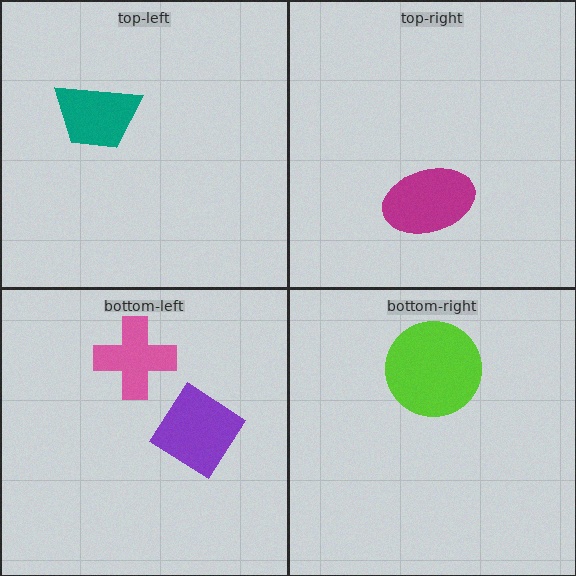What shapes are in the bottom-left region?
The purple diamond, the pink cross.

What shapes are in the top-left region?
The teal trapezoid.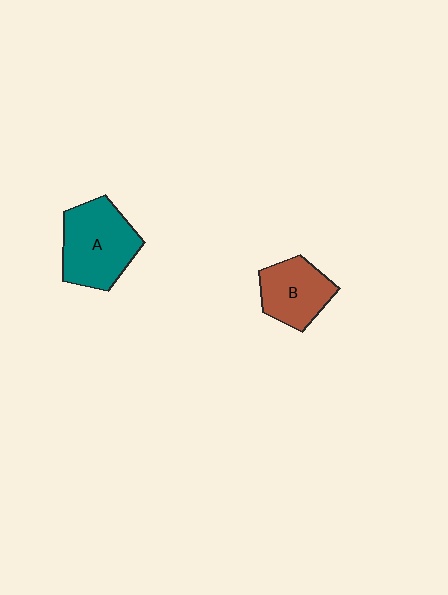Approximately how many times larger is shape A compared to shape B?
Approximately 1.4 times.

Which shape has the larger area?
Shape A (teal).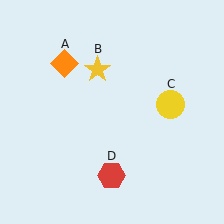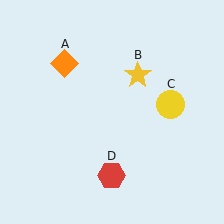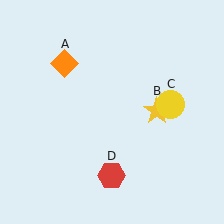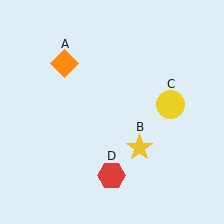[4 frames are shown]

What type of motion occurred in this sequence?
The yellow star (object B) rotated clockwise around the center of the scene.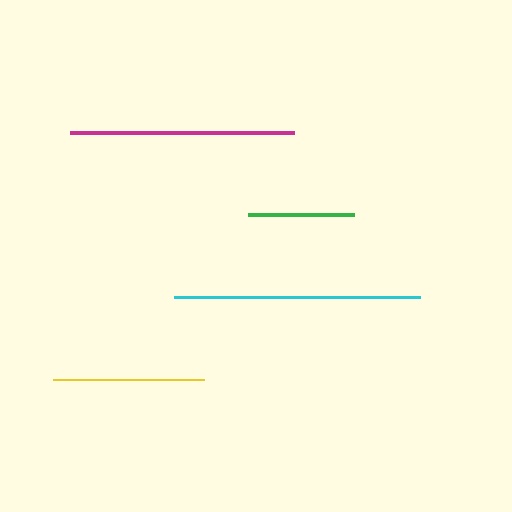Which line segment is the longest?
The cyan line is the longest at approximately 245 pixels.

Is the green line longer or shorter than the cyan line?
The cyan line is longer than the green line.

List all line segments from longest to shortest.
From longest to shortest: cyan, magenta, yellow, green.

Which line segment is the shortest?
The green line is the shortest at approximately 106 pixels.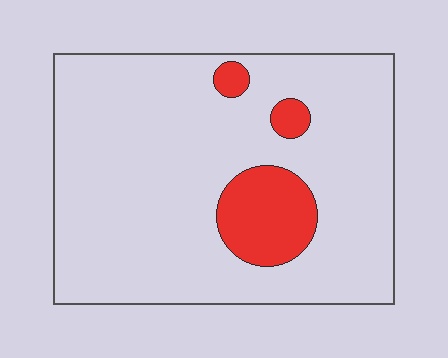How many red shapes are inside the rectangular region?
3.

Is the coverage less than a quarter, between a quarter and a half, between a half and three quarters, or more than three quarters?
Less than a quarter.